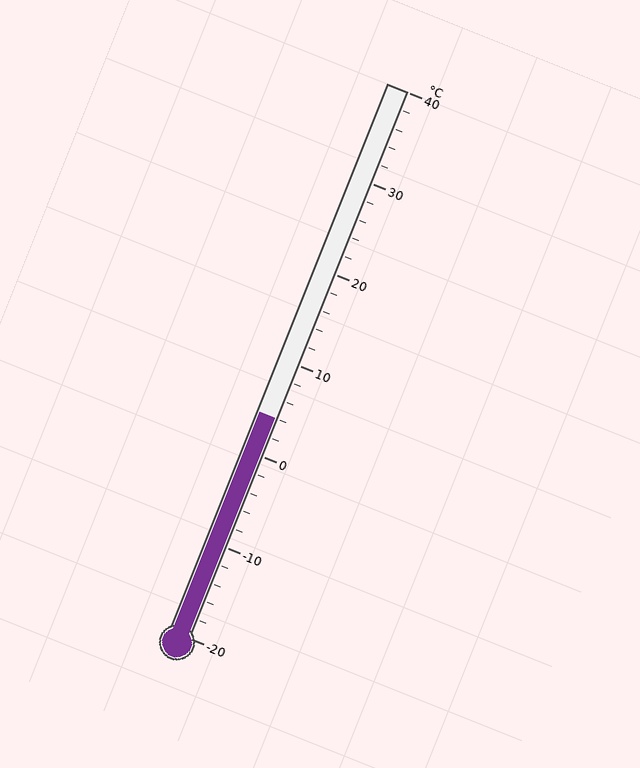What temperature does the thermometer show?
The thermometer shows approximately 4°C.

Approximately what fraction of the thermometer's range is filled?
The thermometer is filled to approximately 40% of its range.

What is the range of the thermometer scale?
The thermometer scale ranges from -20°C to 40°C.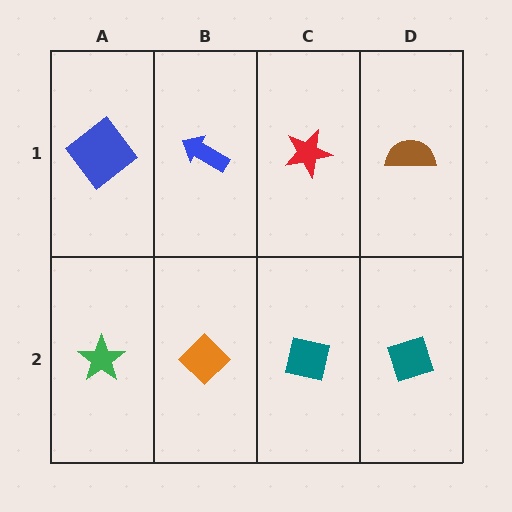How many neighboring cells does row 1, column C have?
3.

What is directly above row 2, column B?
A blue arrow.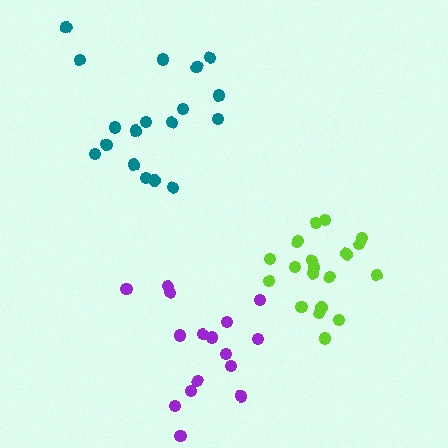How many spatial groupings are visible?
There are 3 spatial groupings.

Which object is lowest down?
The purple cluster is bottommost.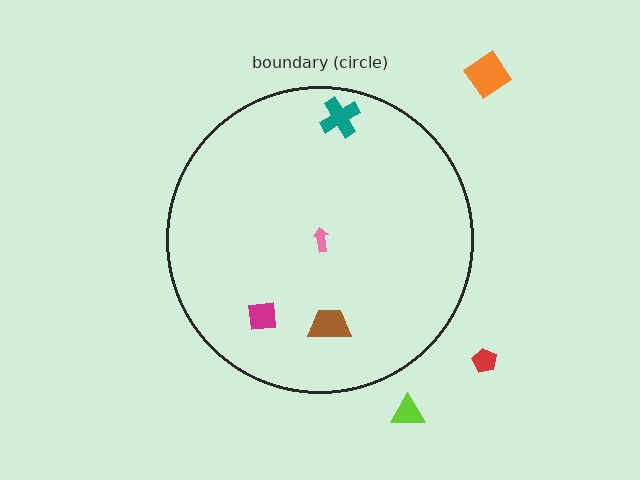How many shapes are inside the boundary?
4 inside, 3 outside.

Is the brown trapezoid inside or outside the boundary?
Inside.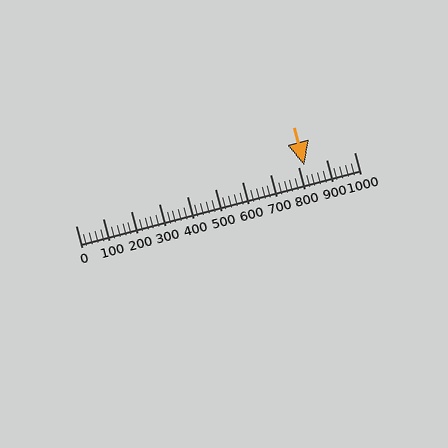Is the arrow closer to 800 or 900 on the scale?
The arrow is closer to 800.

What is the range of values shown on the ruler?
The ruler shows values from 0 to 1000.